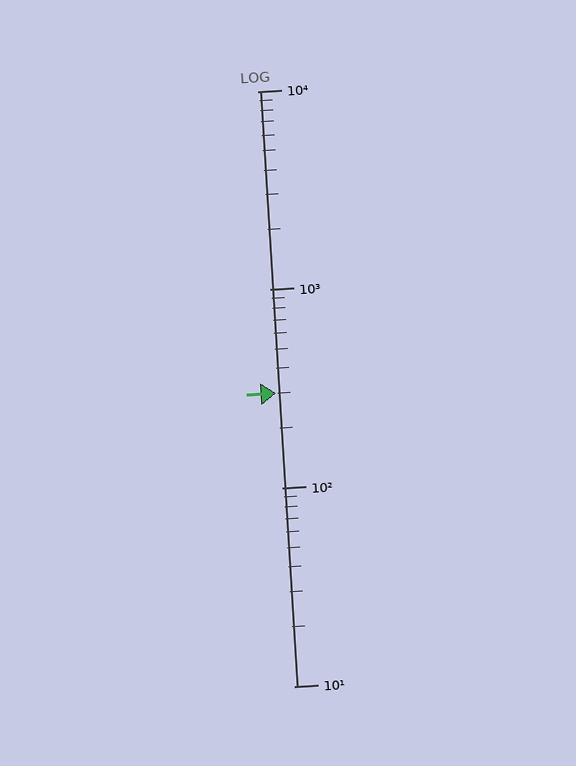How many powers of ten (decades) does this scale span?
The scale spans 3 decades, from 10 to 10000.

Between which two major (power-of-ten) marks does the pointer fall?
The pointer is between 100 and 1000.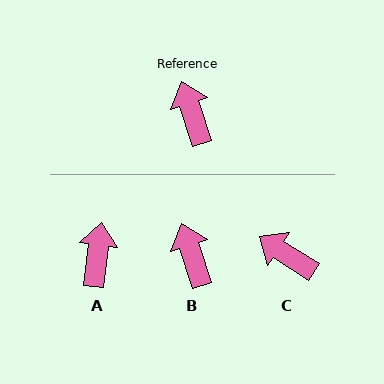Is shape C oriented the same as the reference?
No, it is off by about 39 degrees.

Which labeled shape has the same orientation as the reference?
B.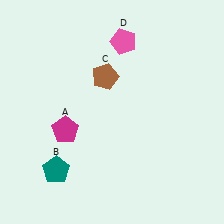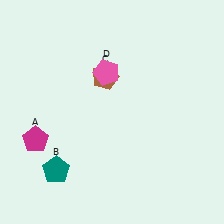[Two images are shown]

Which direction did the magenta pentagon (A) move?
The magenta pentagon (A) moved left.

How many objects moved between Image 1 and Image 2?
2 objects moved between the two images.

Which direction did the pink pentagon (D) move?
The pink pentagon (D) moved down.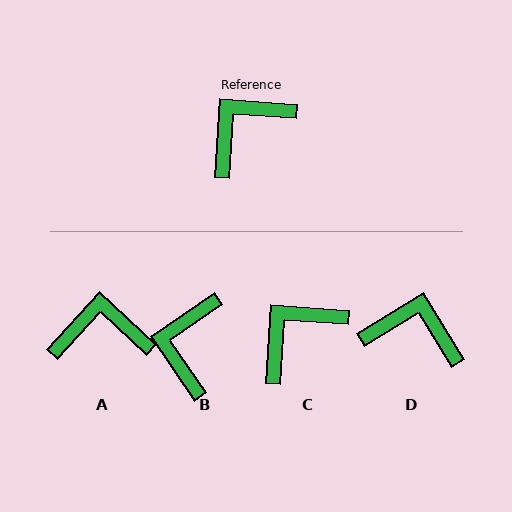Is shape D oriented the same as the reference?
No, it is off by about 55 degrees.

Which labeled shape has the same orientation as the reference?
C.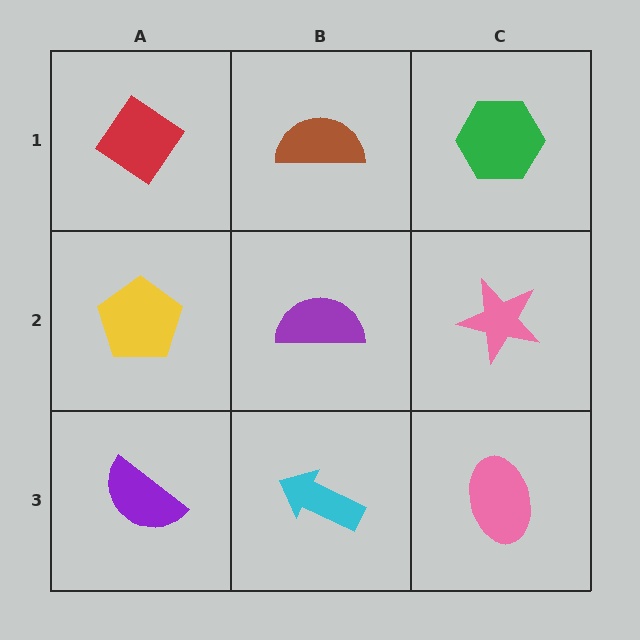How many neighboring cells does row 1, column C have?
2.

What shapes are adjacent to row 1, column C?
A pink star (row 2, column C), a brown semicircle (row 1, column B).